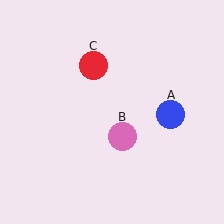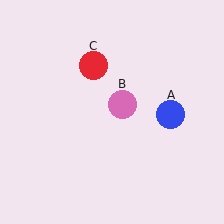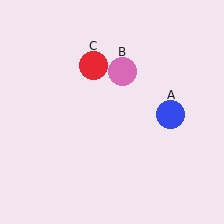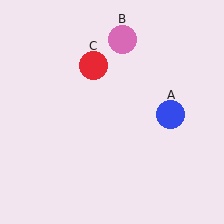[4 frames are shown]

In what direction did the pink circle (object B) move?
The pink circle (object B) moved up.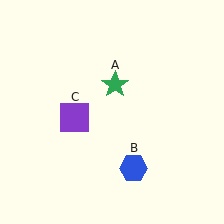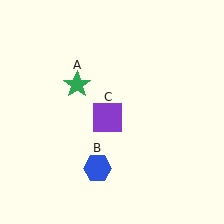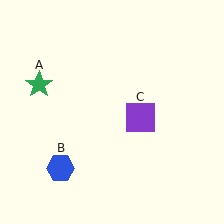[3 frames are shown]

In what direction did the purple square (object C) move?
The purple square (object C) moved right.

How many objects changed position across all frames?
3 objects changed position: green star (object A), blue hexagon (object B), purple square (object C).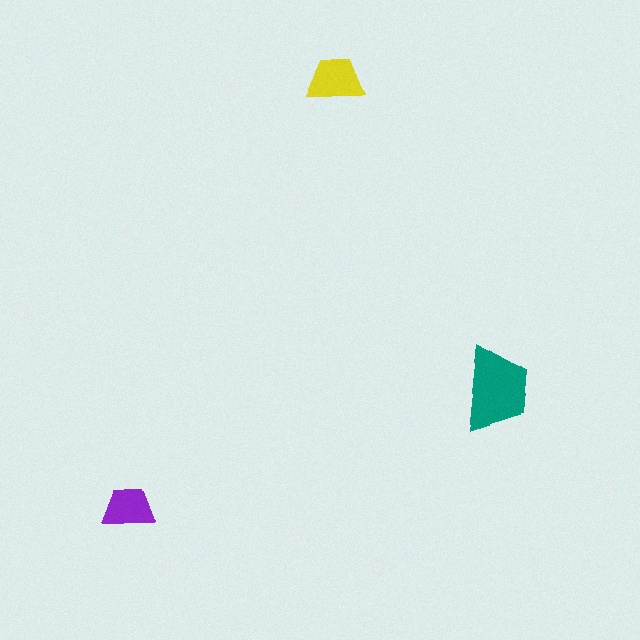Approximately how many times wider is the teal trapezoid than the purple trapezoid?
About 1.5 times wider.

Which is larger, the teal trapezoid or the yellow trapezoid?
The teal one.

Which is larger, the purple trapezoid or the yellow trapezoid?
The yellow one.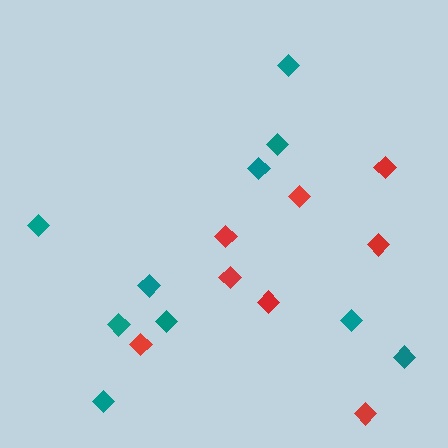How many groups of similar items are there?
There are 2 groups: one group of red diamonds (8) and one group of teal diamonds (10).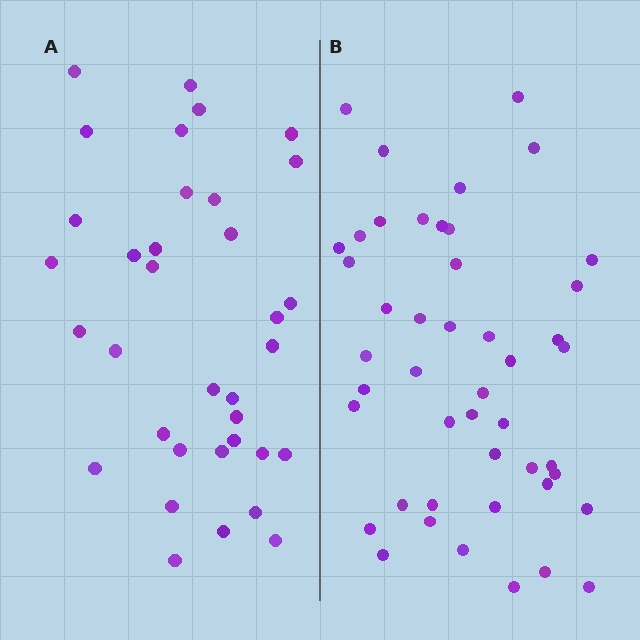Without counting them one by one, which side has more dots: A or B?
Region B (the right region) has more dots.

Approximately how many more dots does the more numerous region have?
Region B has roughly 12 or so more dots than region A.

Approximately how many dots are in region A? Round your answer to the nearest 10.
About 40 dots. (The exact count is 35, which rounds to 40.)